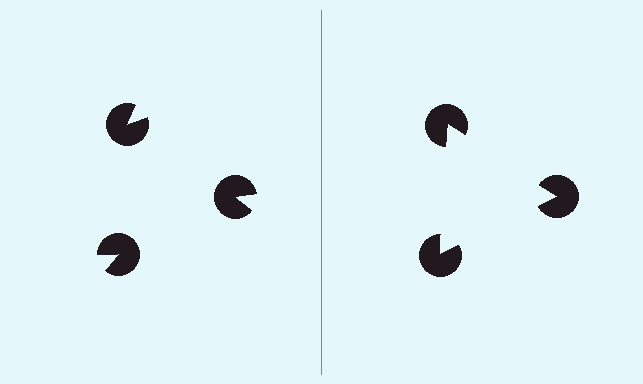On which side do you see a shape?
An illusory triangle appears on the right side. On the left side the wedge cuts are rotated, so no coherent shape forms.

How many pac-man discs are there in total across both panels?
6 — 3 on each side.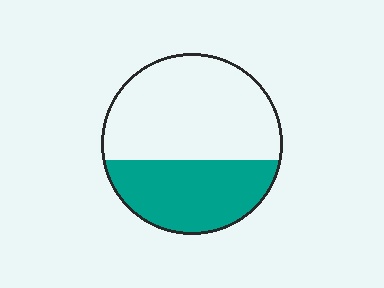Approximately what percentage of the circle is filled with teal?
Approximately 40%.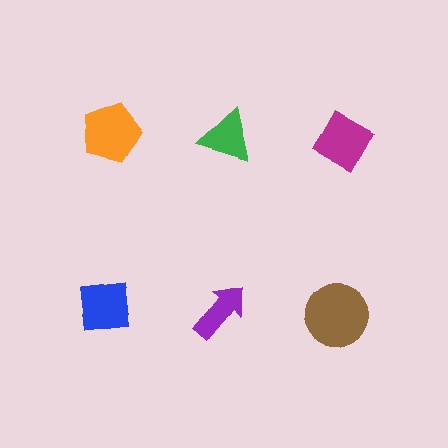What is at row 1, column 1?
An orange pentagon.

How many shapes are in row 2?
3 shapes.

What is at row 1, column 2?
A green triangle.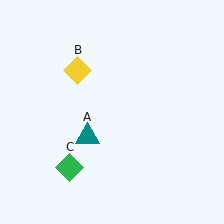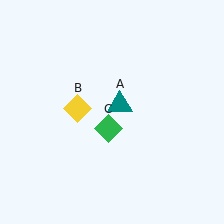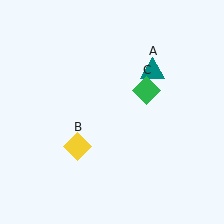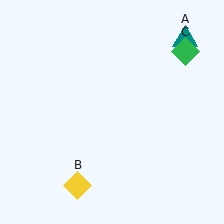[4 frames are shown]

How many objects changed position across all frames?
3 objects changed position: teal triangle (object A), yellow diamond (object B), green diamond (object C).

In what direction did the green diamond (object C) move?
The green diamond (object C) moved up and to the right.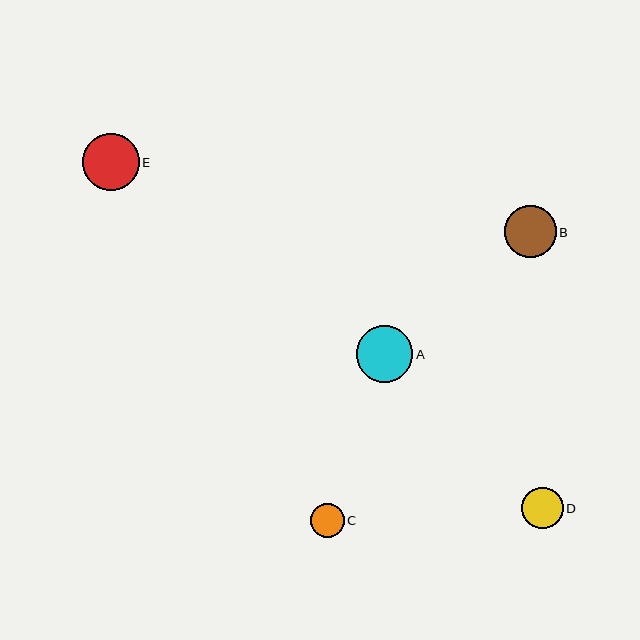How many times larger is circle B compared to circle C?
Circle B is approximately 1.5 times the size of circle C.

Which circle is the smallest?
Circle C is the smallest with a size of approximately 34 pixels.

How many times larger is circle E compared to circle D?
Circle E is approximately 1.4 times the size of circle D.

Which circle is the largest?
Circle E is the largest with a size of approximately 56 pixels.